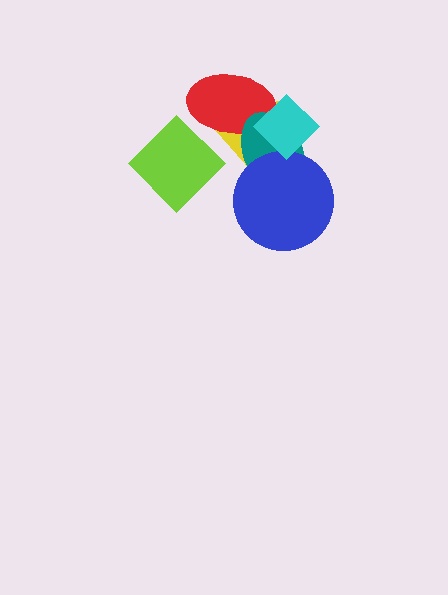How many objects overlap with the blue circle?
2 objects overlap with the blue circle.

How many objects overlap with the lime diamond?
2 objects overlap with the lime diamond.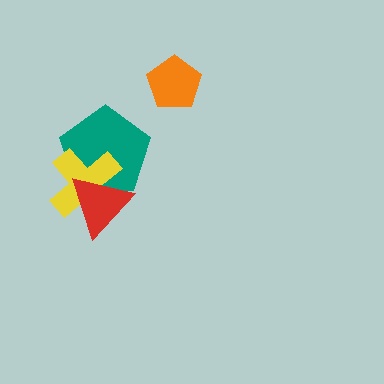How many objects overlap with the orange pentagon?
0 objects overlap with the orange pentagon.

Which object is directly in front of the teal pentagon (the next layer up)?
The yellow cross is directly in front of the teal pentagon.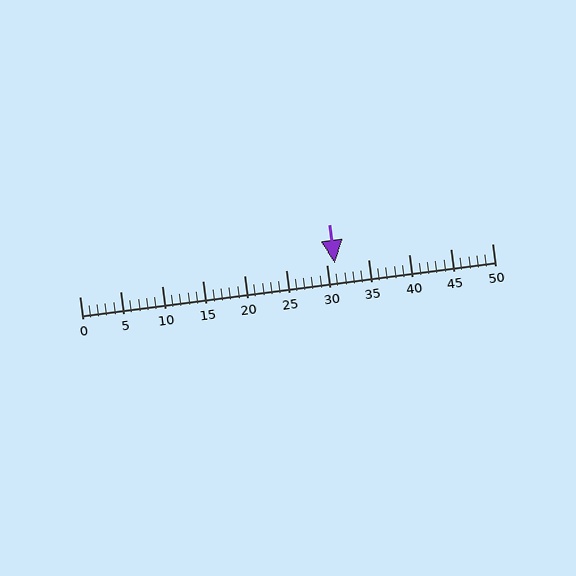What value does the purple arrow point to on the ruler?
The purple arrow points to approximately 31.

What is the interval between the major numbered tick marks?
The major tick marks are spaced 5 units apart.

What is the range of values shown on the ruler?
The ruler shows values from 0 to 50.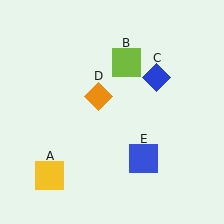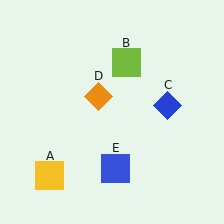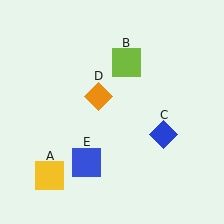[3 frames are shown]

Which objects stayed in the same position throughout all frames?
Yellow square (object A) and lime square (object B) and orange diamond (object D) remained stationary.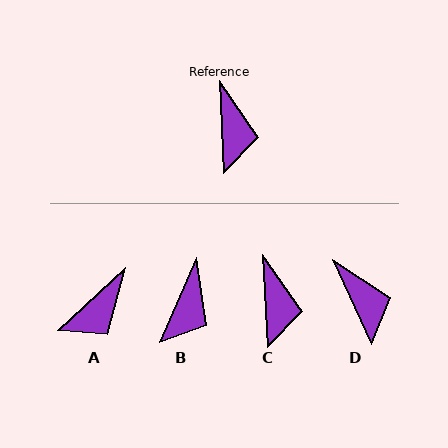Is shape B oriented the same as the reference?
No, it is off by about 26 degrees.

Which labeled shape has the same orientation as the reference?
C.